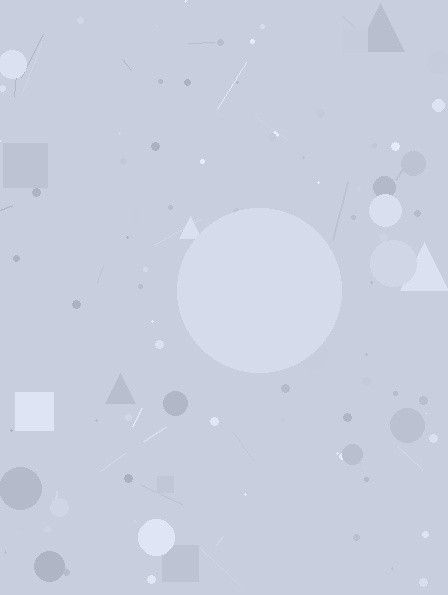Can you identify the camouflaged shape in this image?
The camouflaged shape is a circle.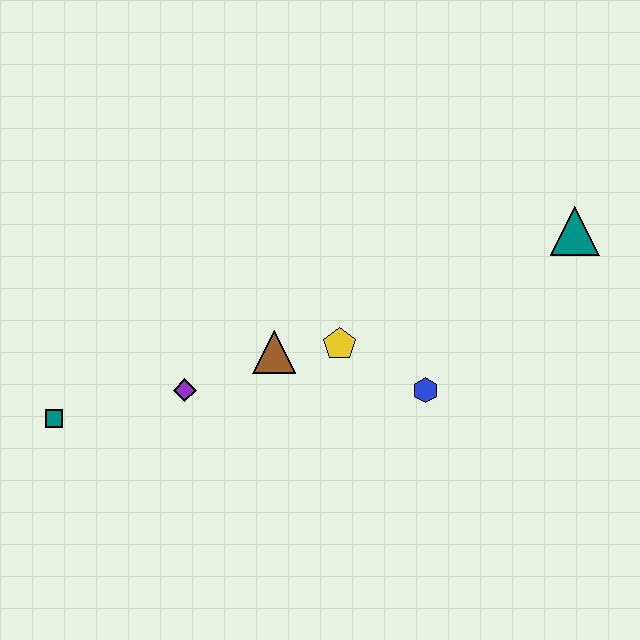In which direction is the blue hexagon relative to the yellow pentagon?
The blue hexagon is to the right of the yellow pentagon.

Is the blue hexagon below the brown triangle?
Yes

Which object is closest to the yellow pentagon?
The brown triangle is closest to the yellow pentagon.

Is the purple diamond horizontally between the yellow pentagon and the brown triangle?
No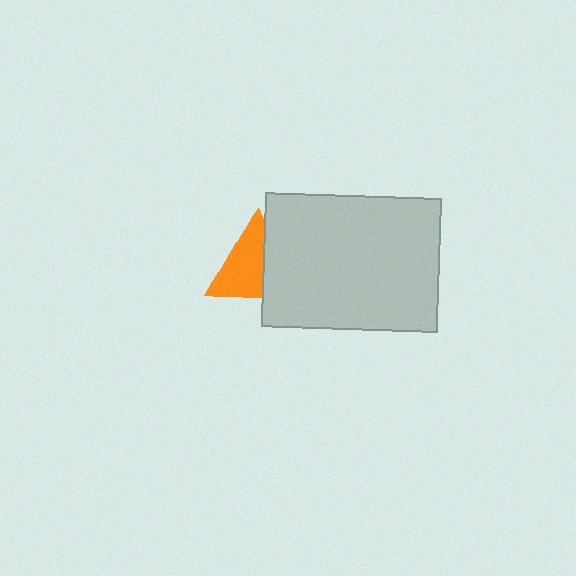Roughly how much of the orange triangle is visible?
About half of it is visible (roughly 60%).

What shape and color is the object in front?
The object in front is a light gray rectangle.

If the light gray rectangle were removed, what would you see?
You would see the complete orange triangle.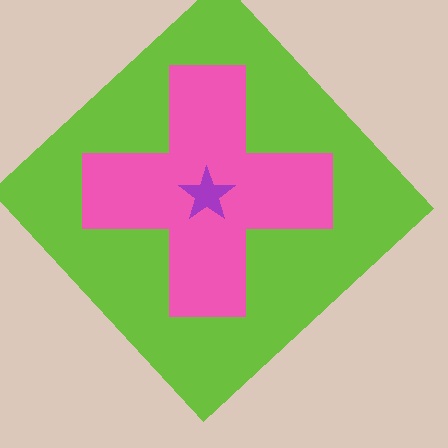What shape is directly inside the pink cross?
The purple star.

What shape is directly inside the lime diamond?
The pink cross.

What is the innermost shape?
The purple star.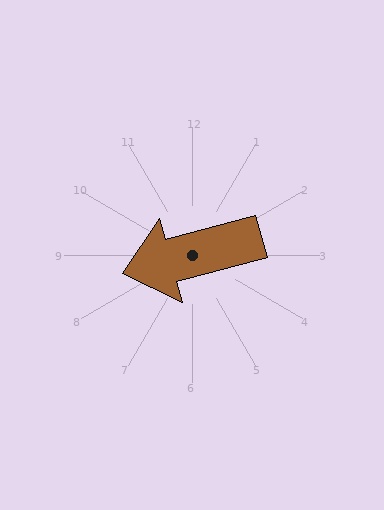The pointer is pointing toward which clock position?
Roughly 9 o'clock.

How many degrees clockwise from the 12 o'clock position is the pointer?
Approximately 255 degrees.